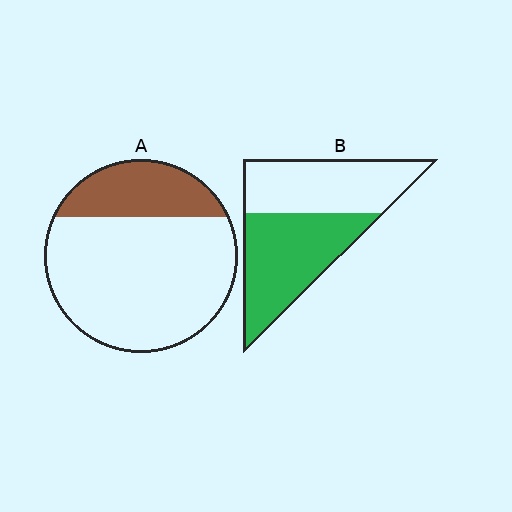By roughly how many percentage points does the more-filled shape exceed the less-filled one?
By roughly 25 percentage points (B over A).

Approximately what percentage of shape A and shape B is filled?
A is approximately 25% and B is approximately 50%.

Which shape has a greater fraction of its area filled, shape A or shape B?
Shape B.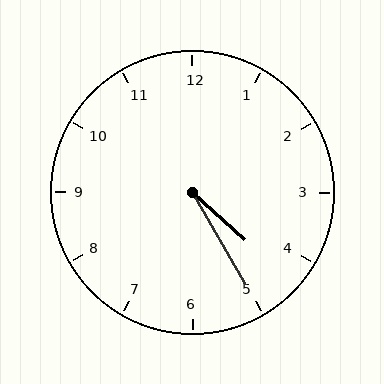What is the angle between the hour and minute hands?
Approximately 18 degrees.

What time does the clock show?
4:25.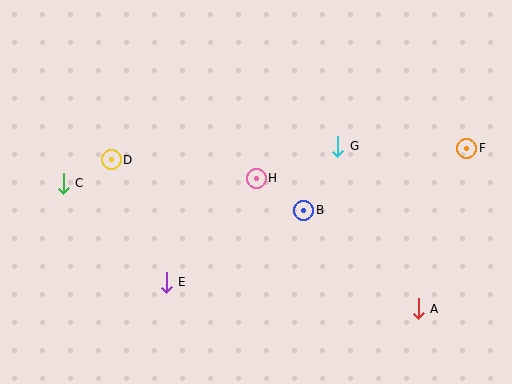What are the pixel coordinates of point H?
Point H is at (256, 178).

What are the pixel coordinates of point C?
Point C is at (63, 183).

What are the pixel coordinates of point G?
Point G is at (338, 146).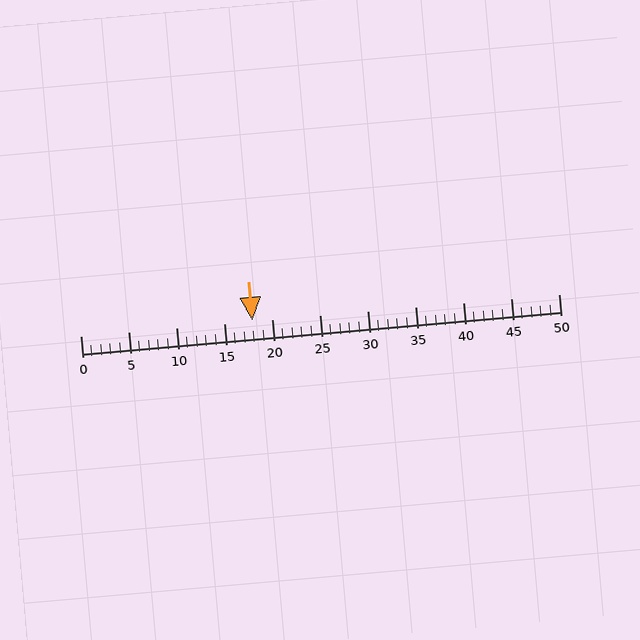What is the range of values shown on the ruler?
The ruler shows values from 0 to 50.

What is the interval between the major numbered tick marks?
The major tick marks are spaced 5 units apart.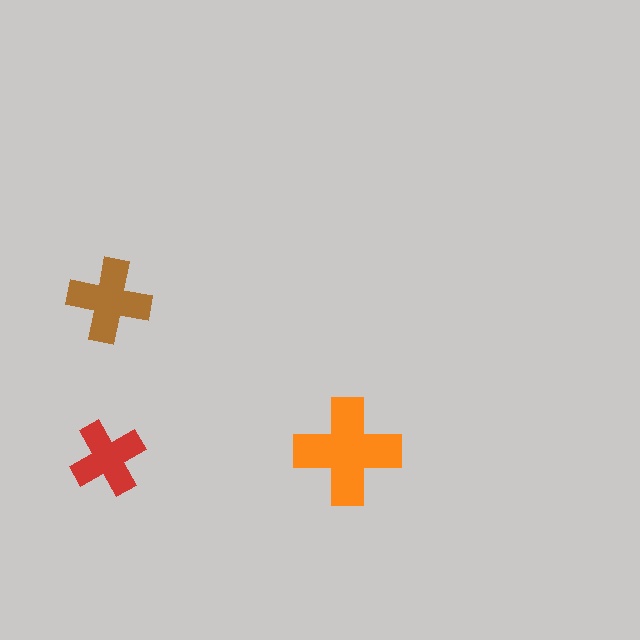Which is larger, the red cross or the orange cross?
The orange one.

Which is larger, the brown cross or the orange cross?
The orange one.